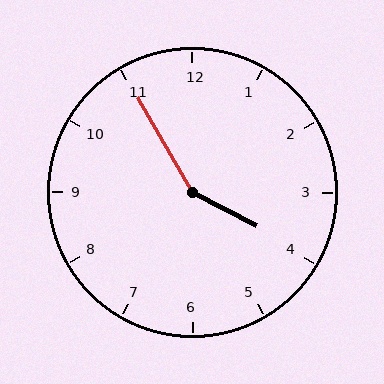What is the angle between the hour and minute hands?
Approximately 148 degrees.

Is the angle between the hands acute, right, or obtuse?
It is obtuse.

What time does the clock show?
3:55.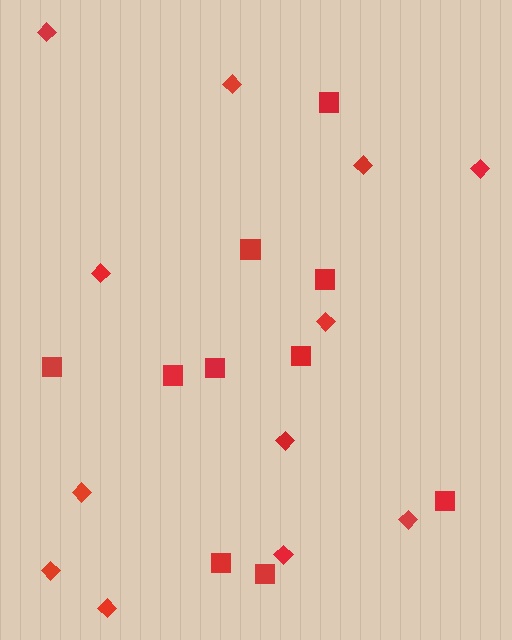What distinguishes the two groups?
There are 2 groups: one group of squares (10) and one group of diamonds (12).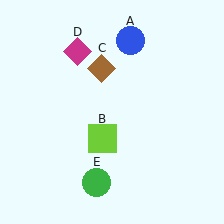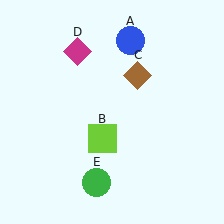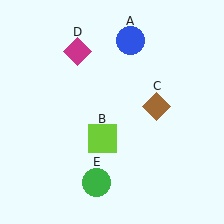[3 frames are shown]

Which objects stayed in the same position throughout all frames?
Blue circle (object A) and lime square (object B) and magenta diamond (object D) and green circle (object E) remained stationary.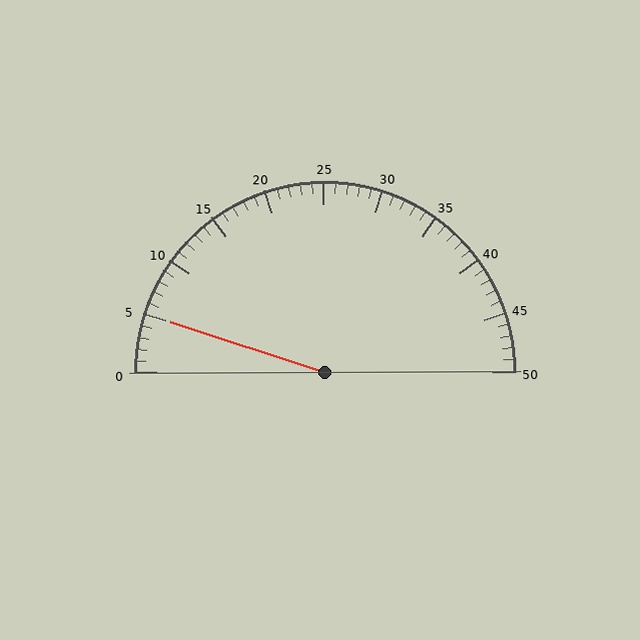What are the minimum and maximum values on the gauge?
The gauge ranges from 0 to 50.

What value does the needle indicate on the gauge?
The needle indicates approximately 5.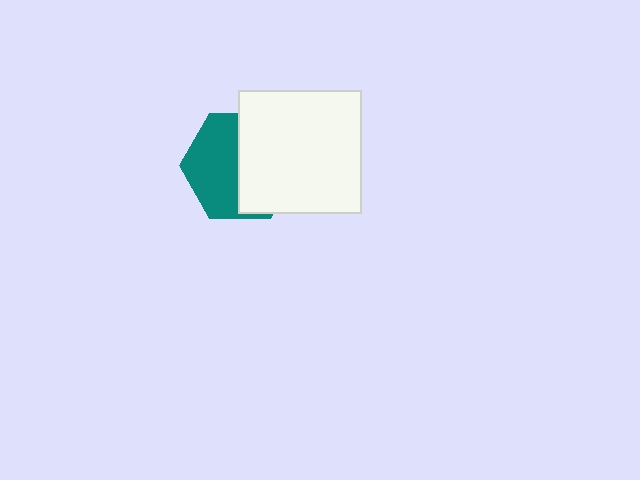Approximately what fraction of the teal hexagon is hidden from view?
Roughly 51% of the teal hexagon is hidden behind the white square.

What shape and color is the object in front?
The object in front is a white square.